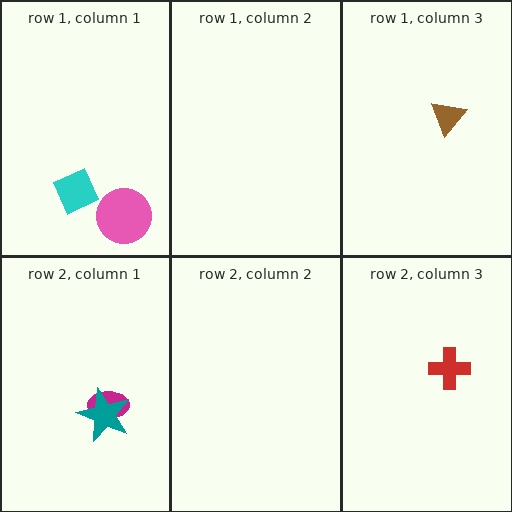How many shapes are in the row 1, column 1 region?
2.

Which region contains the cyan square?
The row 1, column 1 region.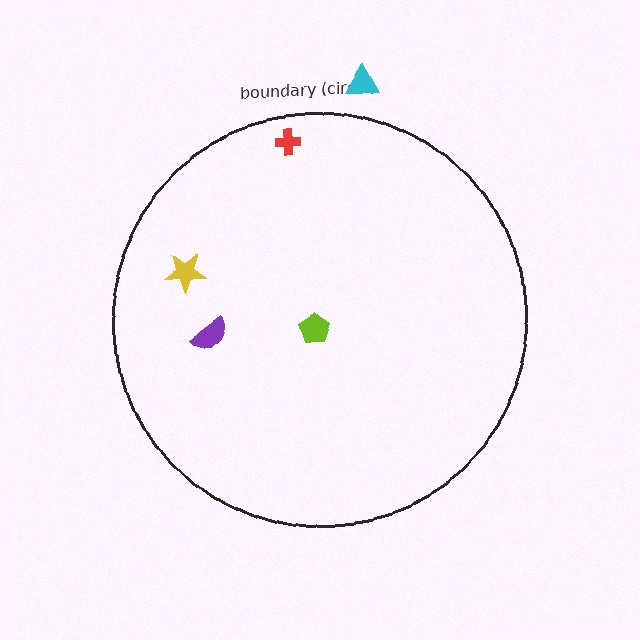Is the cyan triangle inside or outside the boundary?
Outside.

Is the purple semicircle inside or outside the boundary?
Inside.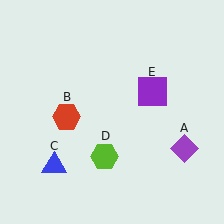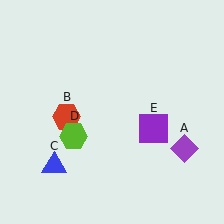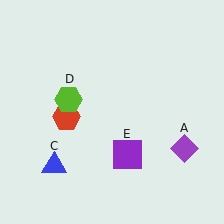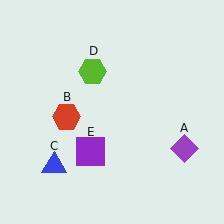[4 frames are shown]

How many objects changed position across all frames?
2 objects changed position: lime hexagon (object D), purple square (object E).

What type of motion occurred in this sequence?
The lime hexagon (object D), purple square (object E) rotated clockwise around the center of the scene.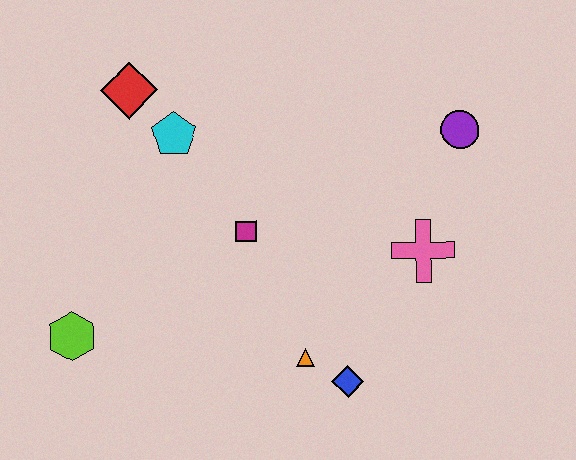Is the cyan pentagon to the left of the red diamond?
No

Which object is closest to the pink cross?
The purple circle is closest to the pink cross.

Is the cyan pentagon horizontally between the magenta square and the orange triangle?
No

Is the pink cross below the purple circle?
Yes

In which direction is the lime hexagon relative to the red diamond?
The lime hexagon is below the red diamond.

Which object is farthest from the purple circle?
The lime hexagon is farthest from the purple circle.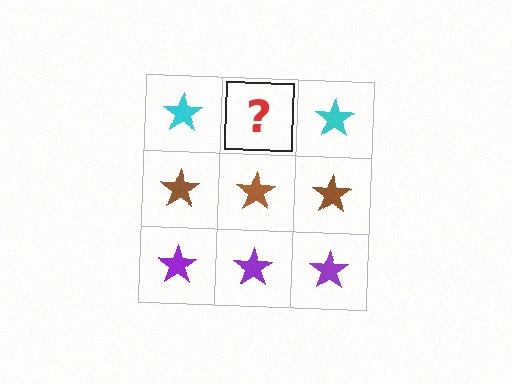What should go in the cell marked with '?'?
The missing cell should contain a cyan star.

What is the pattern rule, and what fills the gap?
The rule is that each row has a consistent color. The gap should be filled with a cyan star.